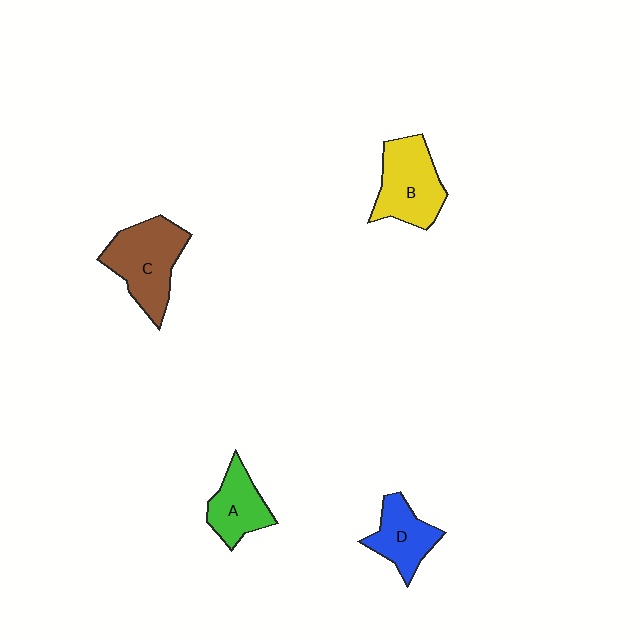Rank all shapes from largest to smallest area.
From largest to smallest: C (brown), B (yellow), D (blue), A (green).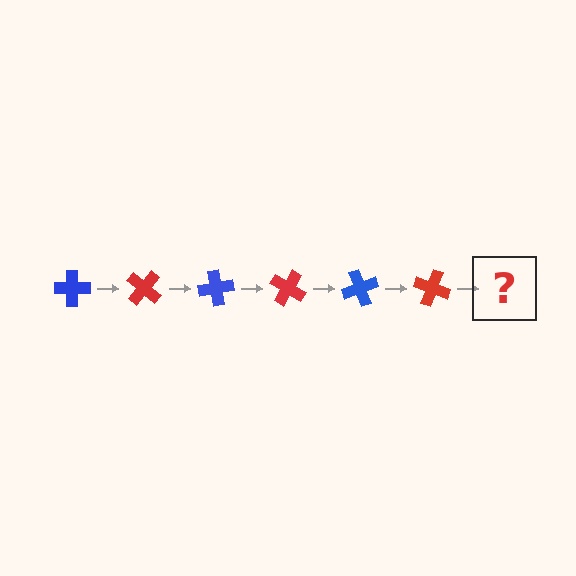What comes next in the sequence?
The next element should be a blue cross, rotated 240 degrees from the start.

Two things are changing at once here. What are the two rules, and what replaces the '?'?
The two rules are that it rotates 40 degrees each step and the color cycles through blue and red. The '?' should be a blue cross, rotated 240 degrees from the start.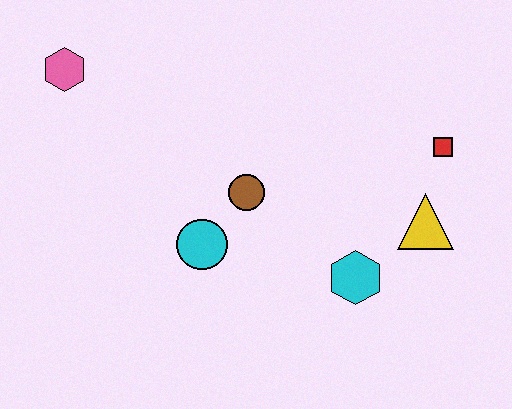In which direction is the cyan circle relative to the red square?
The cyan circle is to the left of the red square.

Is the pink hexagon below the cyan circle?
No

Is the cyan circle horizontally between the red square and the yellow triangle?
No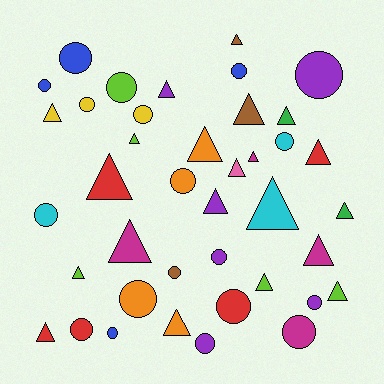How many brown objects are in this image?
There are 3 brown objects.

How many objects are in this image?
There are 40 objects.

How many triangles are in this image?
There are 21 triangles.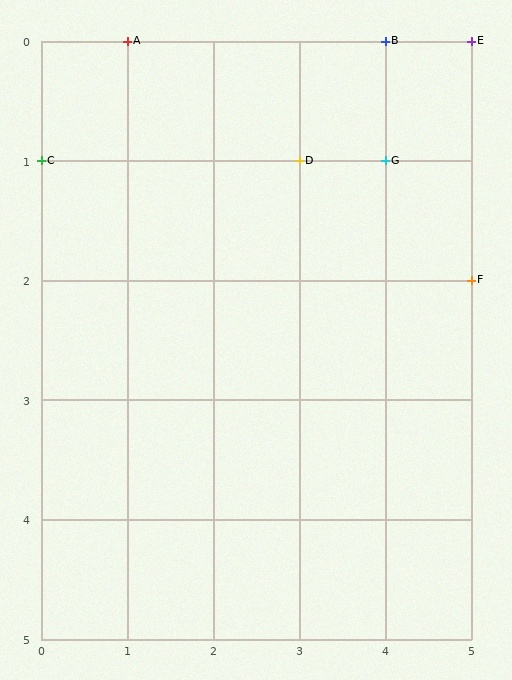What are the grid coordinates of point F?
Point F is at grid coordinates (5, 2).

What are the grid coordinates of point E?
Point E is at grid coordinates (5, 0).